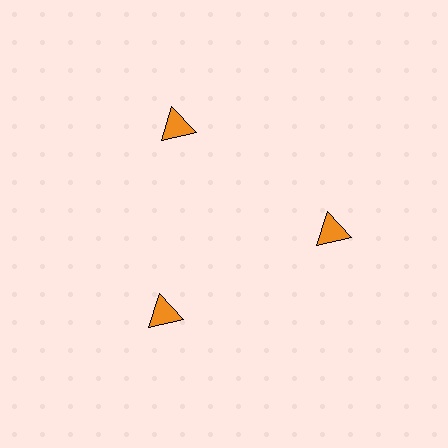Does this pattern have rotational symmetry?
Yes, this pattern has 3-fold rotational symmetry. It looks the same after rotating 120 degrees around the center.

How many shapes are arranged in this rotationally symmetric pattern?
There are 3 shapes, arranged in 3 groups of 1.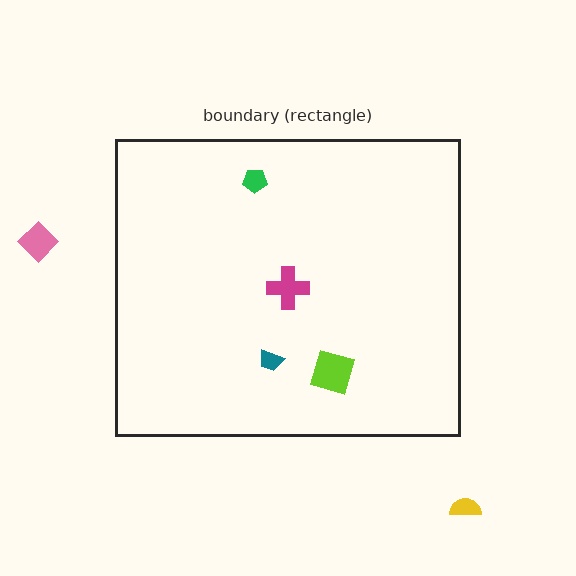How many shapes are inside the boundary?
4 inside, 2 outside.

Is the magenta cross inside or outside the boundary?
Inside.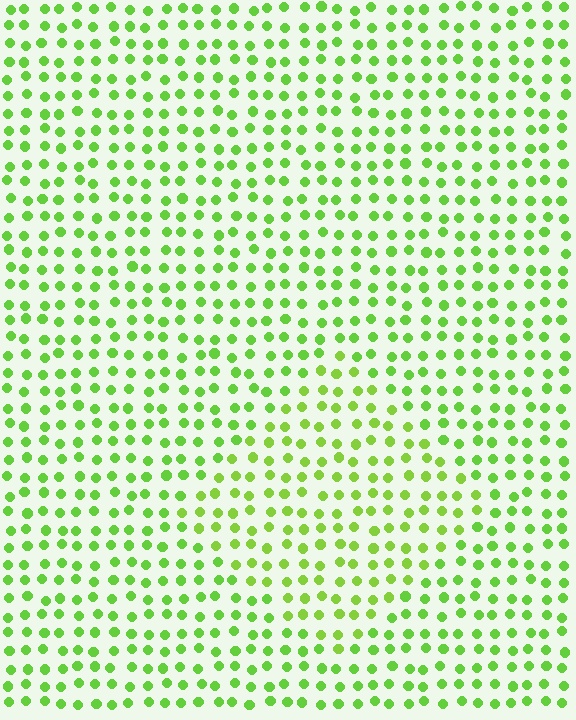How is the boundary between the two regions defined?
The boundary is defined purely by a slight shift in hue (about 13 degrees). Spacing, size, and orientation are identical on both sides.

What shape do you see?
I see a diamond.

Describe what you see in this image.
The image is filled with small lime elements in a uniform arrangement. A diamond-shaped region is visible where the elements are tinted to a slightly different hue, forming a subtle color boundary.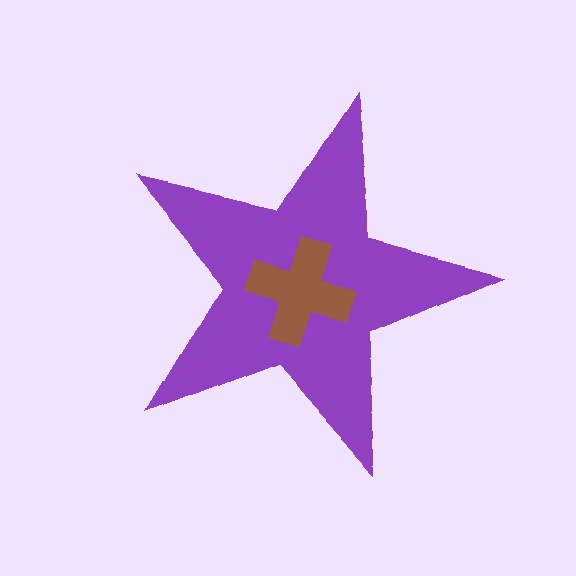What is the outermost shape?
The purple star.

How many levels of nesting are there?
2.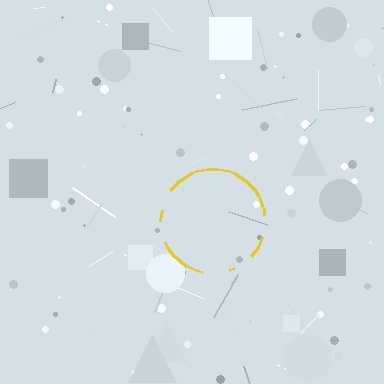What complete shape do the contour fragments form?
The contour fragments form a circle.